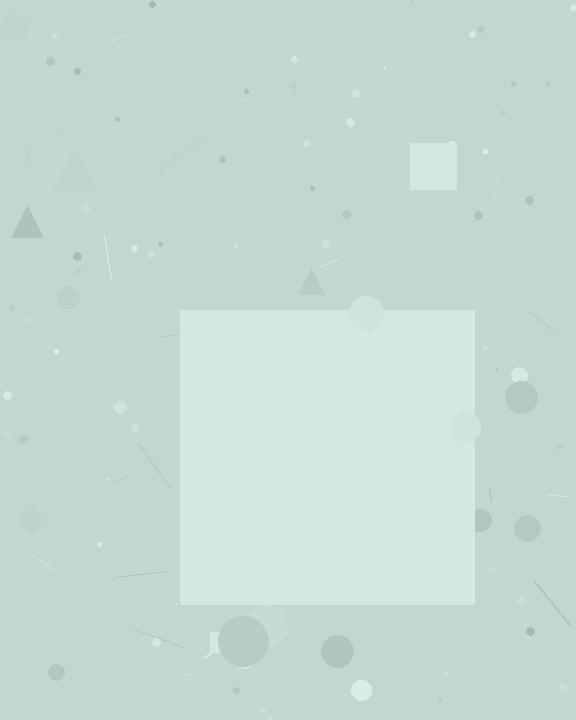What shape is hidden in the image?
A square is hidden in the image.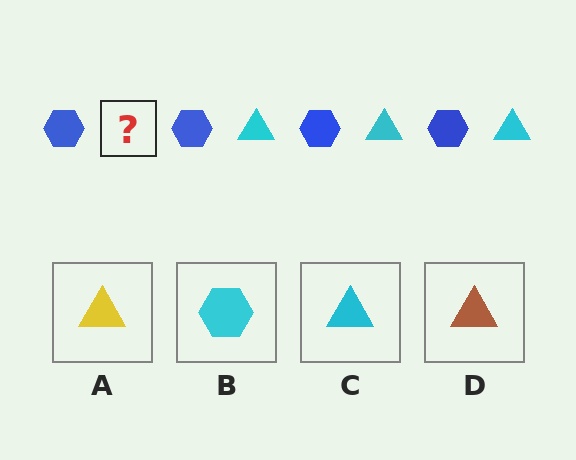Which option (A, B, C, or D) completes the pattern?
C.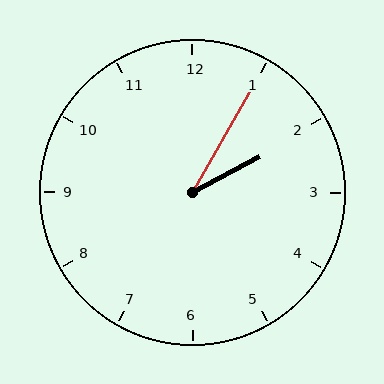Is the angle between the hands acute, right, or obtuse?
It is acute.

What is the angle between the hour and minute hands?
Approximately 32 degrees.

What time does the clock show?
2:05.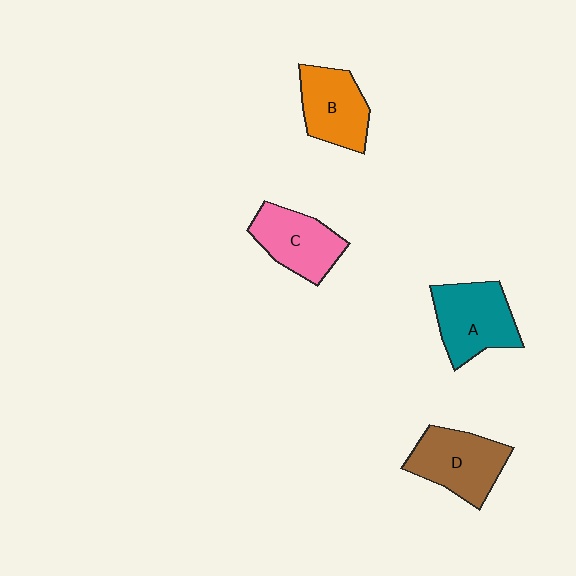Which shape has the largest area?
Shape A (teal).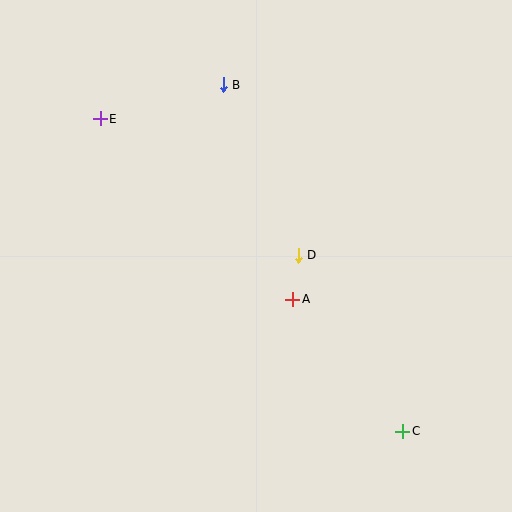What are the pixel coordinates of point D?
Point D is at (298, 255).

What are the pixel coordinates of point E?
Point E is at (100, 119).